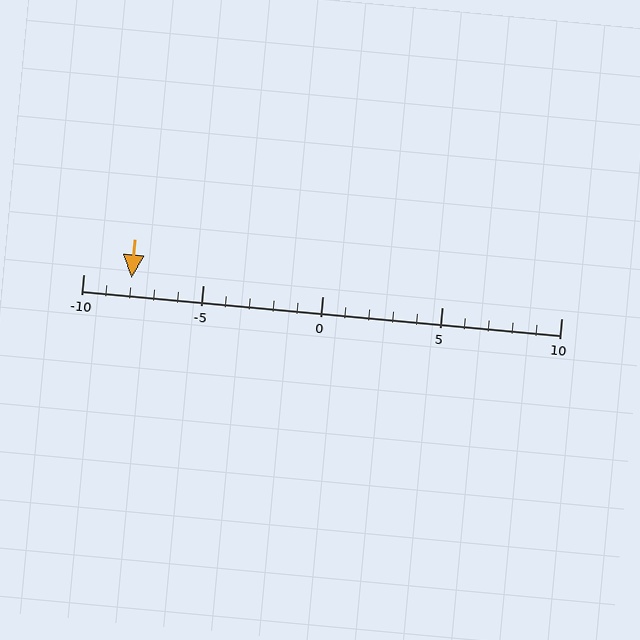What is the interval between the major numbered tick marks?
The major tick marks are spaced 5 units apart.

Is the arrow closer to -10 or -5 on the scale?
The arrow is closer to -10.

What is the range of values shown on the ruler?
The ruler shows values from -10 to 10.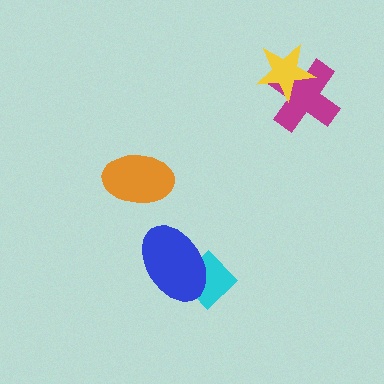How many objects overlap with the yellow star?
1 object overlaps with the yellow star.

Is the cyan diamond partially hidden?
Yes, it is partially covered by another shape.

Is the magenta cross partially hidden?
Yes, it is partially covered by another shape.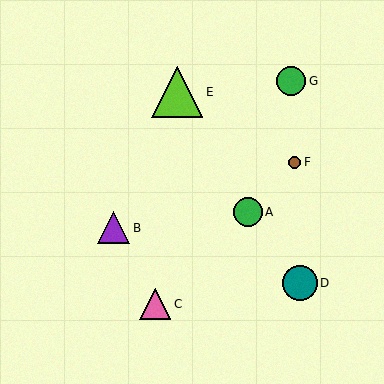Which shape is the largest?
The lime triangle (labeled E) is the largest.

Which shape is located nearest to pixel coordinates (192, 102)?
The lime triangle (labeled E) at (177, 92) is nearest to that location.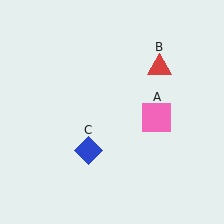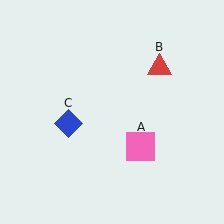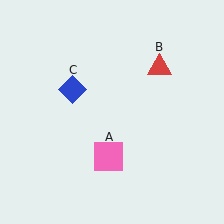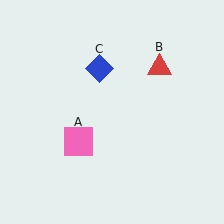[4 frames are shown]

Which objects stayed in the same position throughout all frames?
Red triangle (object B) remained stationary.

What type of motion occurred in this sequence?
The pink square (object A), blue diamond (object C) rotated clockwise around the center of the scene.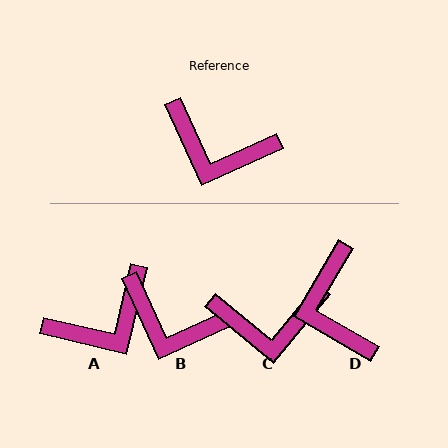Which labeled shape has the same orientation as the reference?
B.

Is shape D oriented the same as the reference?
No, it is off by about 55 degrees.